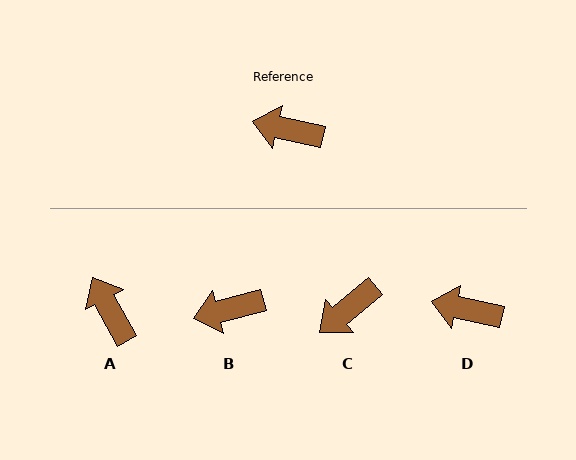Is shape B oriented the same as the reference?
No, it is off by about 28 degrees.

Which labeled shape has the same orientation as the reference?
D.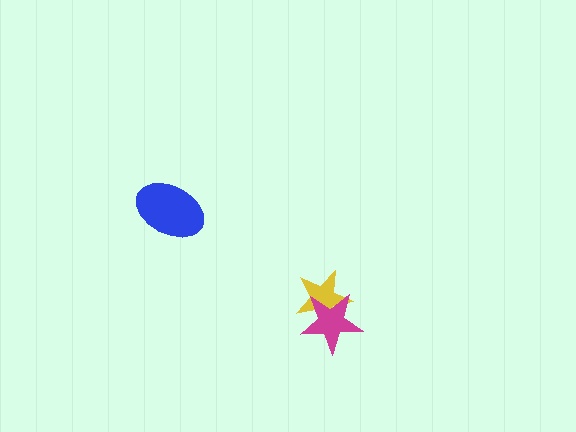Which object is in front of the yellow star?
The magenta star is in front of the yellow star.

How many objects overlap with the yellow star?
1 object overlaps with the yellow star.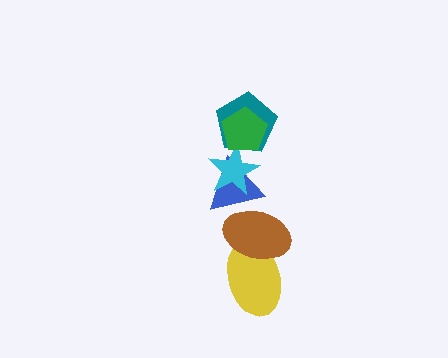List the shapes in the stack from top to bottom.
From top to bottom: the green pentagon, the teal pentagon, the cyan star, the blue triangle, the brown ellipse, the yellow ellipse.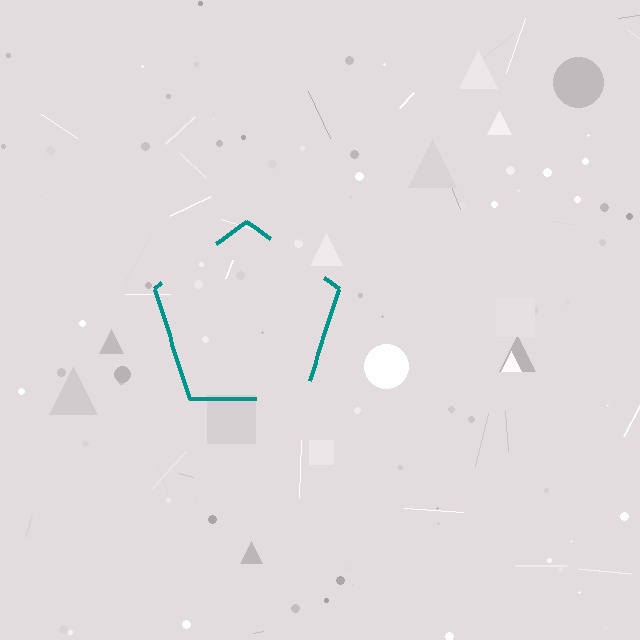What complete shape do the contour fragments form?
The contour fragments form a pentagon.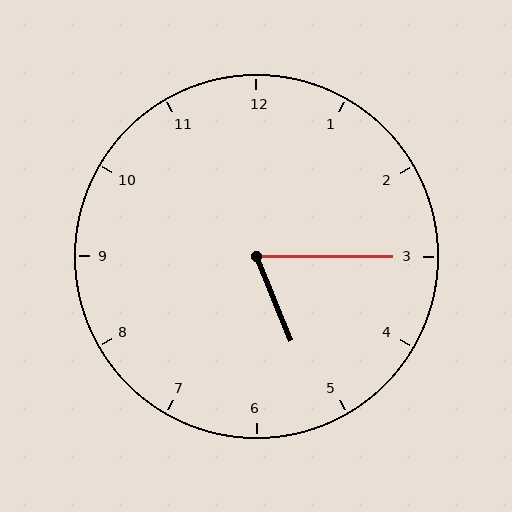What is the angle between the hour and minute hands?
Approximately 68 degrees.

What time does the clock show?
5:15.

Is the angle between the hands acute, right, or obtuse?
It is acute.